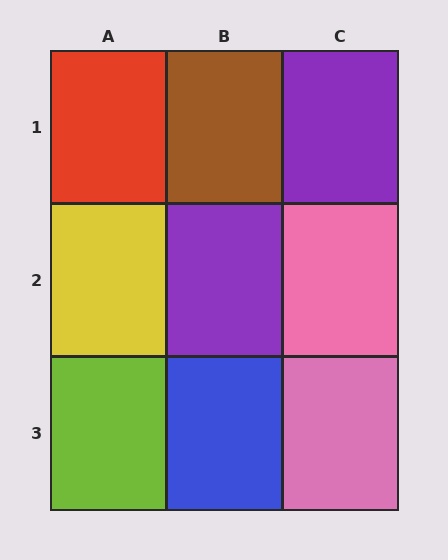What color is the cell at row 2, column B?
Purple.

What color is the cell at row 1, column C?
Purple.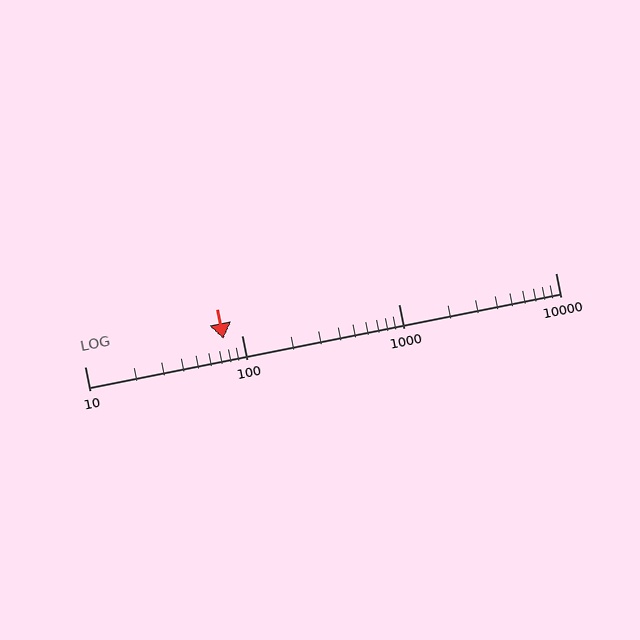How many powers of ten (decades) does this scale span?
The scale spans 3 decades, from 10 to 10000.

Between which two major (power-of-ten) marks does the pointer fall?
The pointer is between 10 and 100.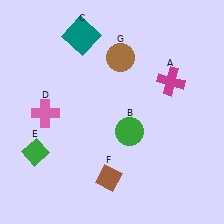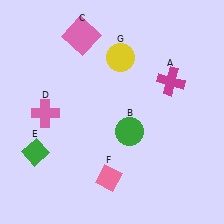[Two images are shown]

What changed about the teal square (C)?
In Image 1, C is teal. In Image 2, it changed to pink.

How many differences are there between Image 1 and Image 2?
There are 3 differences between the two images.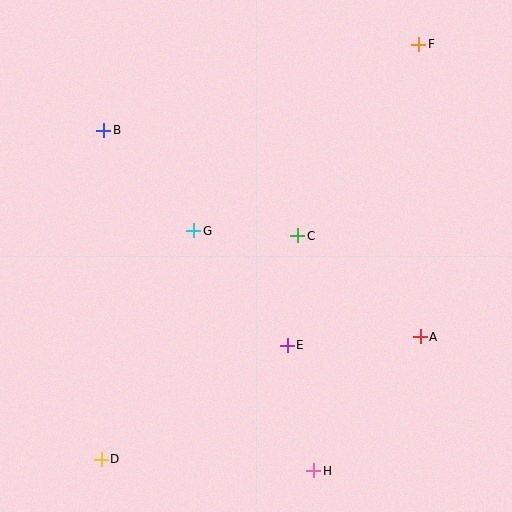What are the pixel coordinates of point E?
Point E is at (287, 345).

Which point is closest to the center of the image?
Point C at (298, 236) is closest to the center.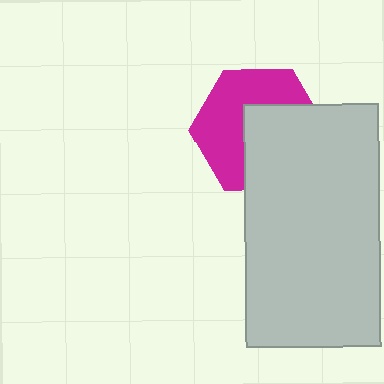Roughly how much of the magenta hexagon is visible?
About half of it is visible (roughly 52%).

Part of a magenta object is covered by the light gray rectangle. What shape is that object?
It is a hexagon.